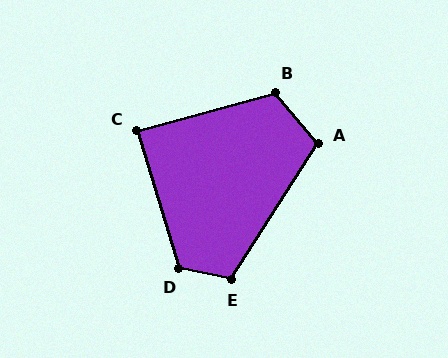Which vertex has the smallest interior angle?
C, at approximately 88 degrees.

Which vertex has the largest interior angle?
D, at approximately 118 degrees.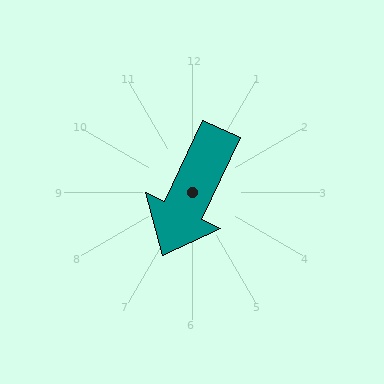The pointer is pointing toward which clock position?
Roughly 7 o'clock.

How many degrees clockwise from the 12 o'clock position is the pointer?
Approximately 205 degrees.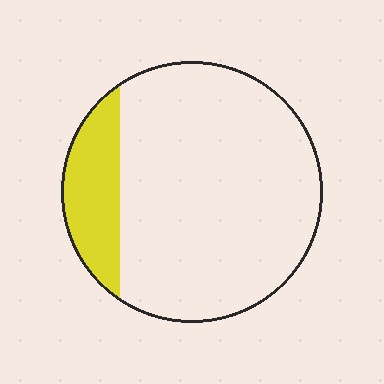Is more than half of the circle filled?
No.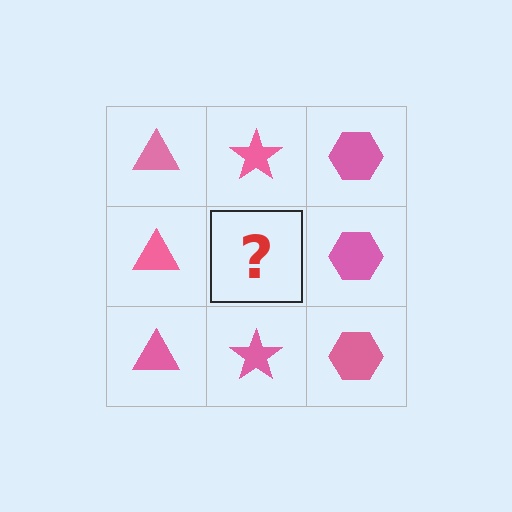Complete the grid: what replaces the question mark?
The question mark should be replaced with a pink star.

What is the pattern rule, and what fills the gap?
The rule is that each column has a consistent shape. The gap should be filled with a pink star.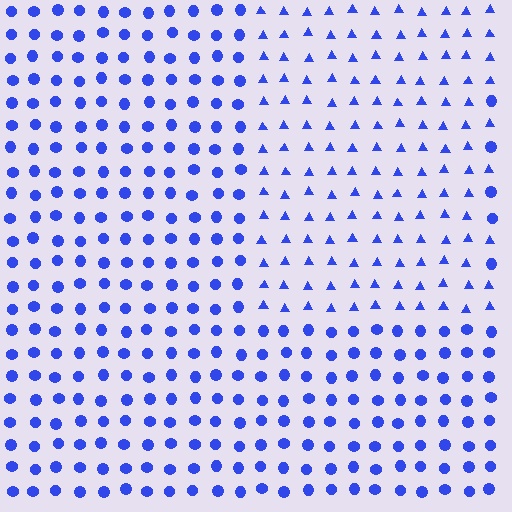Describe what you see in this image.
The image is filled with small blue elements arranged in a uniform grid. A rectangle-shaped region contains triangles, while the surrounding area contains circles. The boundary is defined purely by the change in element shape.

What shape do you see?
I see a rectangle.